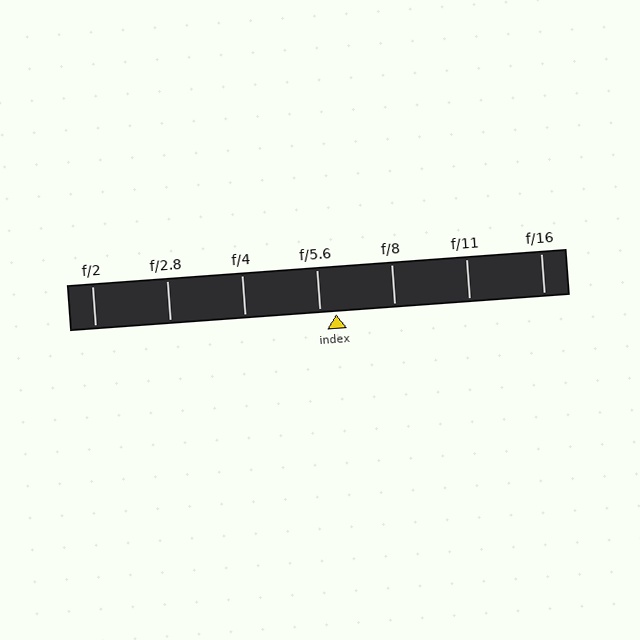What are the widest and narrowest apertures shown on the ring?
The widest aperture shown is f/2 and the narrowest is f/16.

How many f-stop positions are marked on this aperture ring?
There are 7 f-stop positions marked.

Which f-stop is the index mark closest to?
The index mark is closest to f/5.6.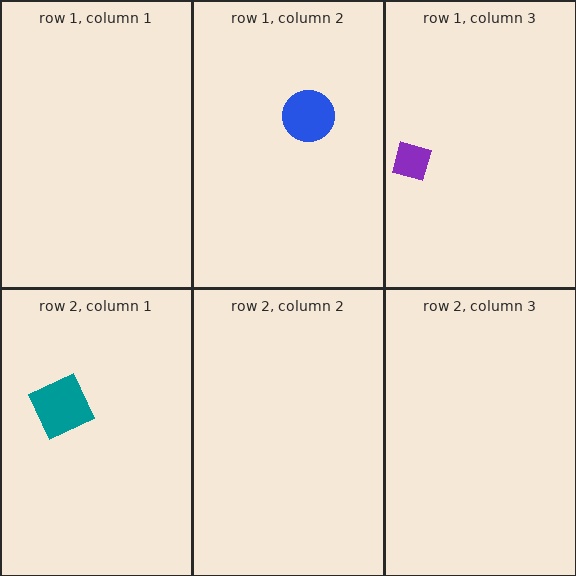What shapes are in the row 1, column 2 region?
The blue circle.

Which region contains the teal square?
The row 2, column 1 region.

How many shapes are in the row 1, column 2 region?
1.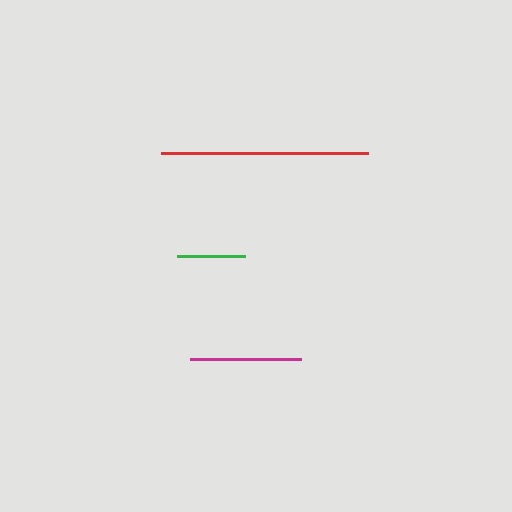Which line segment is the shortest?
The green line is the shortest at approximately 68 pixels.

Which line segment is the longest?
The red line is the longest at approximately 206 pixels.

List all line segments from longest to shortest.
From longest to shortest: red, magenta, green.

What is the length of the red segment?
The red segment is approximately 206 pixels long.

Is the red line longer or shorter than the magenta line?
The red line is longer than the magenta line.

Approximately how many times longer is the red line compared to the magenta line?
The red line is approximately 1.9 times the length of the magenta line.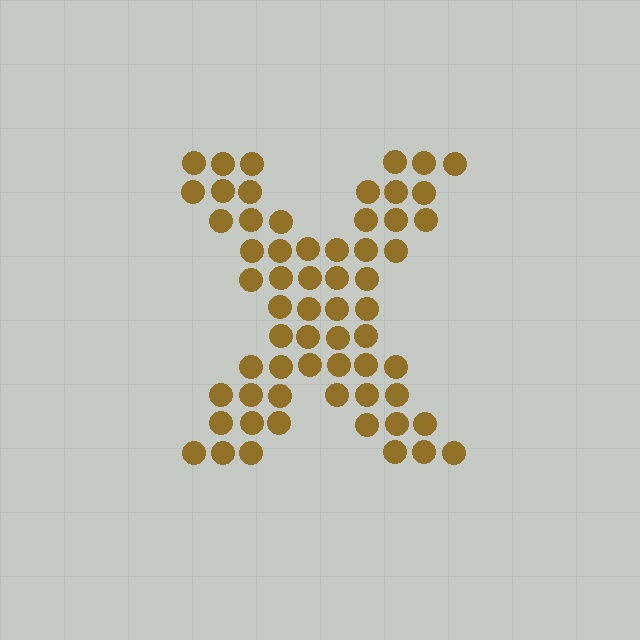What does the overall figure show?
The overall figure shows the letter X.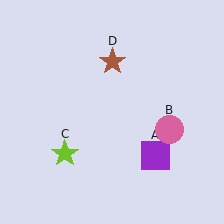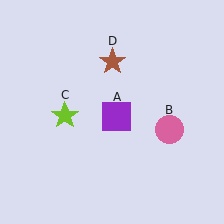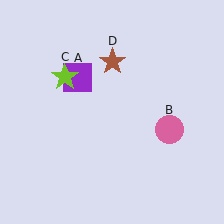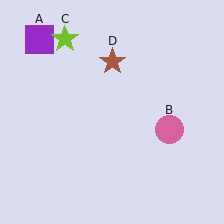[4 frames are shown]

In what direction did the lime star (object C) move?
The lime star (object C) moved up.